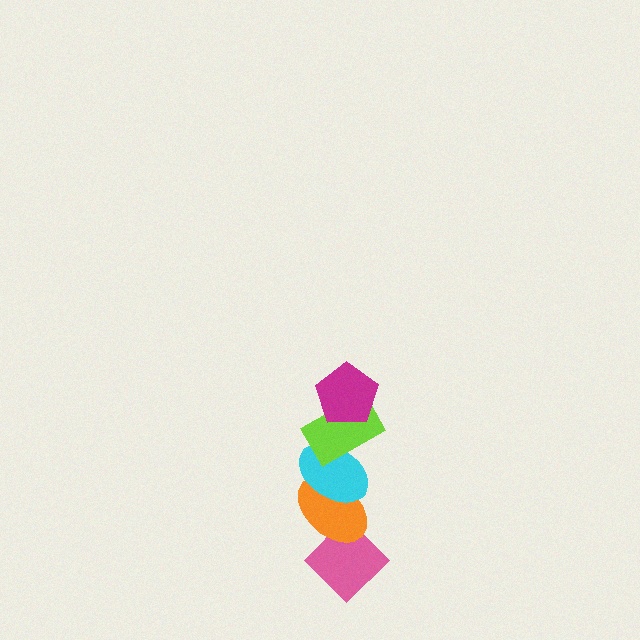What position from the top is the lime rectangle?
The lime rectangle is 2nd from the top.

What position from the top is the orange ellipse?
The orange ellipse is 4th from the top.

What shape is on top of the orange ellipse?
The cyan ellipse is on top of the orange ellipse.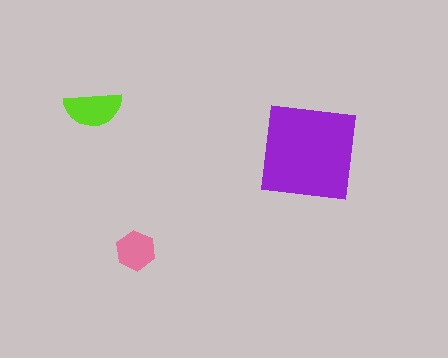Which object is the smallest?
The pink hexagon.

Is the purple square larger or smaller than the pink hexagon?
Larger.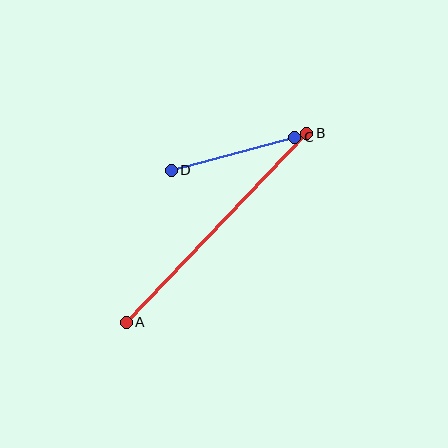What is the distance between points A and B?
The distance is approximately 261 pixels.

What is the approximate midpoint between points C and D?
The midpoint is at approximately (233, 154) pixels.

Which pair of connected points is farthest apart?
Points A and B are farthest apart.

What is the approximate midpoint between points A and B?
The midpoint is at approximately (217, 228) pixels.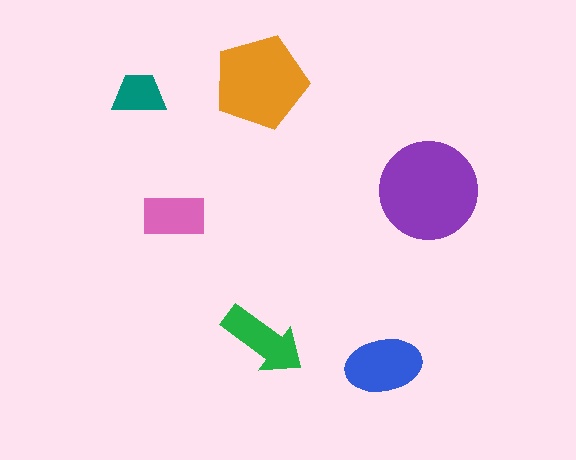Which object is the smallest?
The teal trapezoid.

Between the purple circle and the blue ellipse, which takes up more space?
The purple circle.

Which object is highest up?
The orange pentagon is topmost.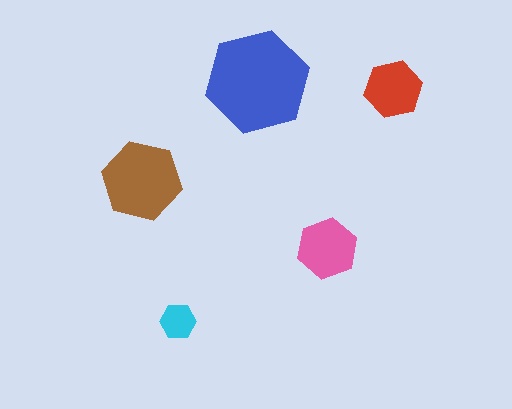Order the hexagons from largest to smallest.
the blue one, the brown one, the pink one, the red one, the cyan one.